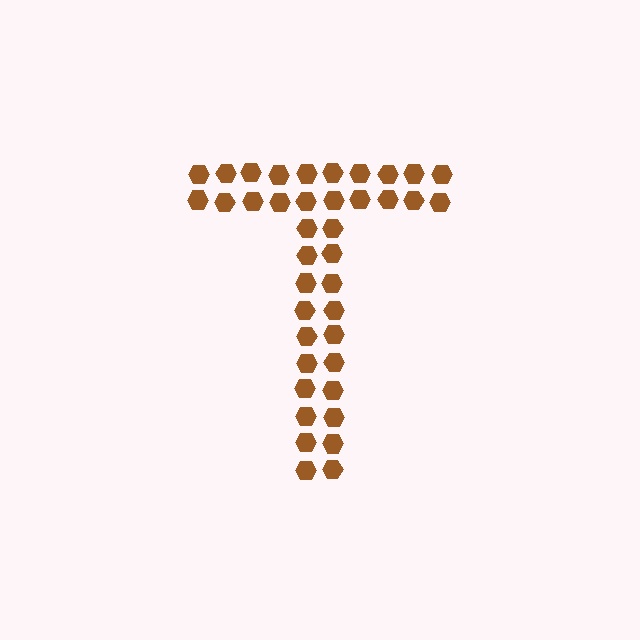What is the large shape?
The large shape is the letter T.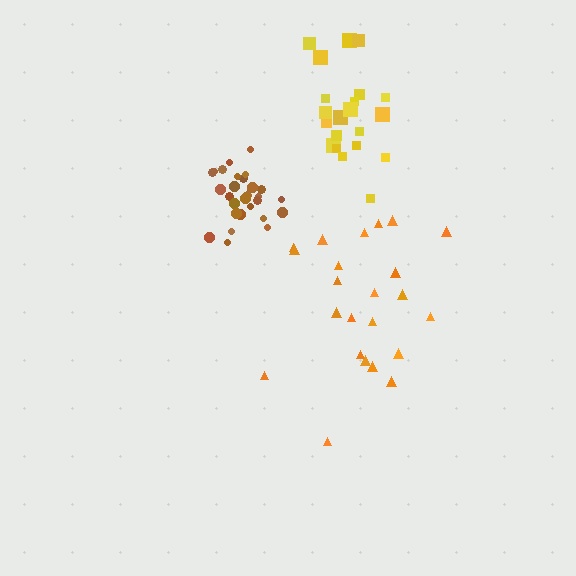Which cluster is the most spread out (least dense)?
Orange.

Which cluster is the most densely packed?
Brown.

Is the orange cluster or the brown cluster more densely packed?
Brown.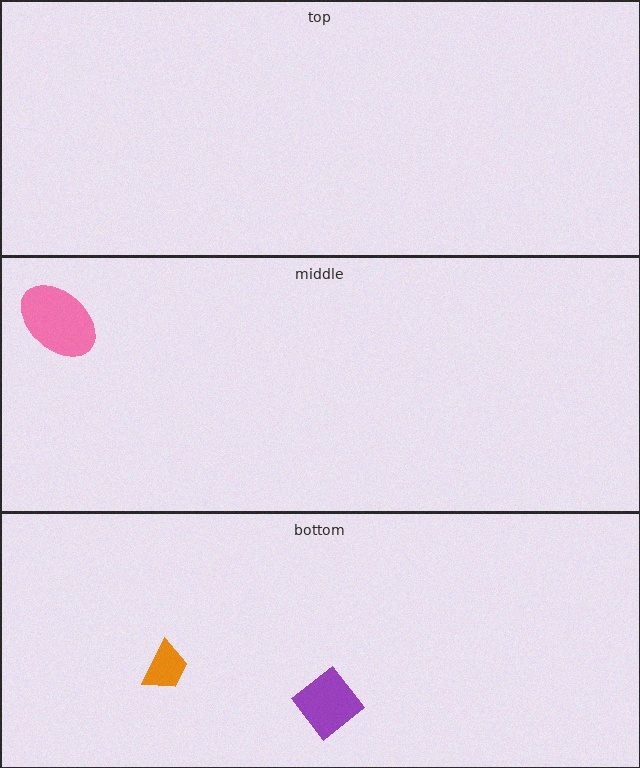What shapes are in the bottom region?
The purple diamond, the orange trapezoid.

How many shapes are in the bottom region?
2.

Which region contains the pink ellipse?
The middle region.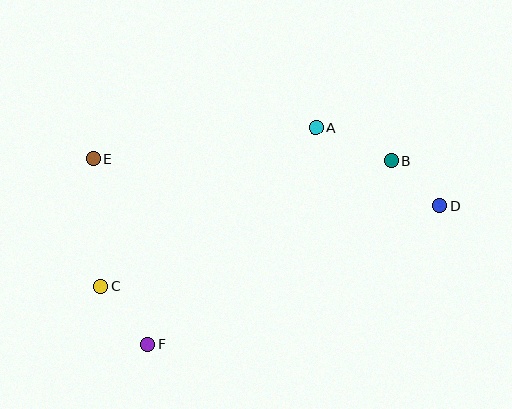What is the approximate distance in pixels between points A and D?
The distance between A and D is approximately 147 pixels.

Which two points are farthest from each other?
Points D and E are farthest from each other.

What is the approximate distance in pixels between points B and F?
The distance between B and F is approximately 306 pixels.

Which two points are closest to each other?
Points B and D are closest to each other.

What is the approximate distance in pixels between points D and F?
The distance between D and F is approximately 323 pixels.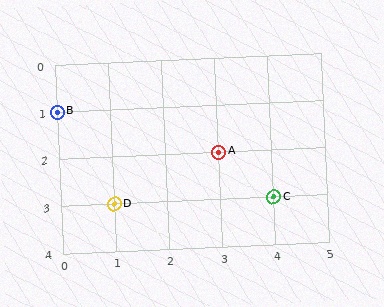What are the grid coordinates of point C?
Point C is at grid coordinates (4, 3).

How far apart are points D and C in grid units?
Points D and C are 3 columns apart.